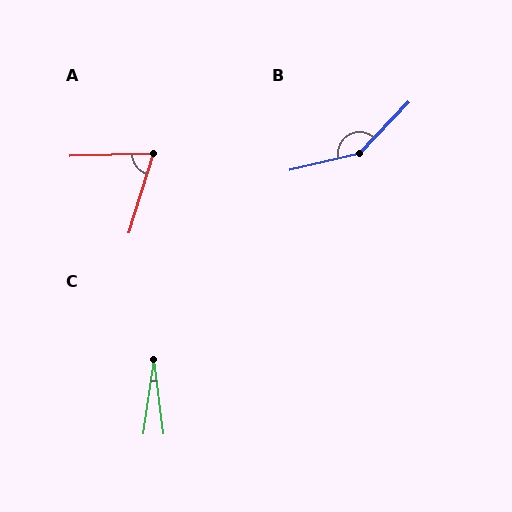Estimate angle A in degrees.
Approximately 71 degrees.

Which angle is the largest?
B, at approximately 147 degrees.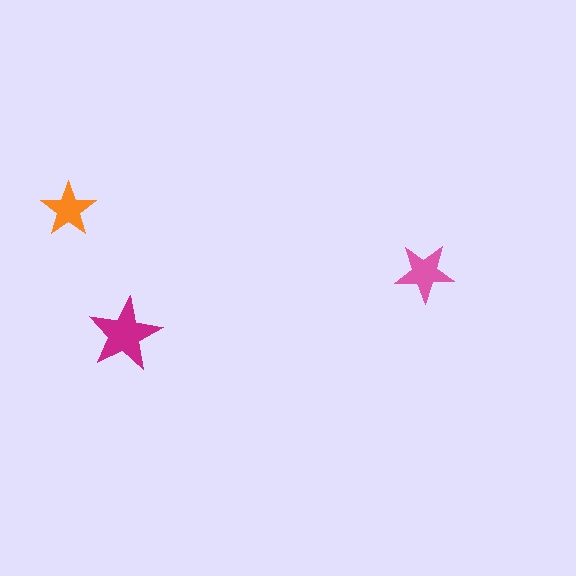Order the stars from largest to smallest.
the magenta one, the pink one, the orange one.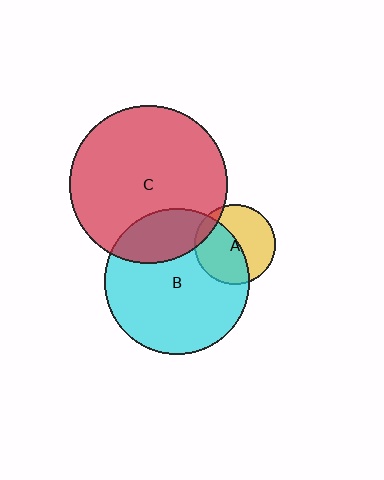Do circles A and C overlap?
Yes.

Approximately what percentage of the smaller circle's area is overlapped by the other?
Approximately 10%.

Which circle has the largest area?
Circle C (red).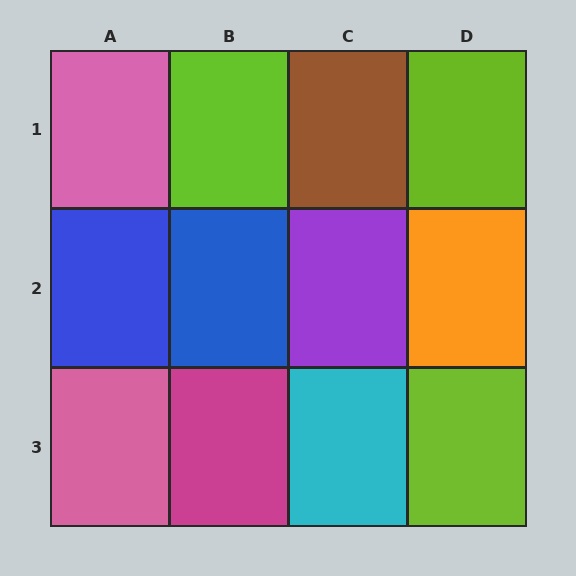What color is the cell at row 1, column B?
Lime.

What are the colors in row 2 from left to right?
Blue, blue, purple, orange.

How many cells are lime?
3 cells are lime.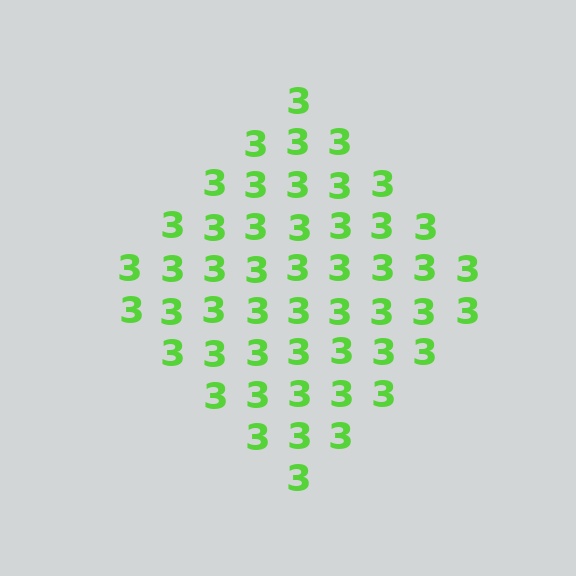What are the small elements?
The small elements are digit 3's.